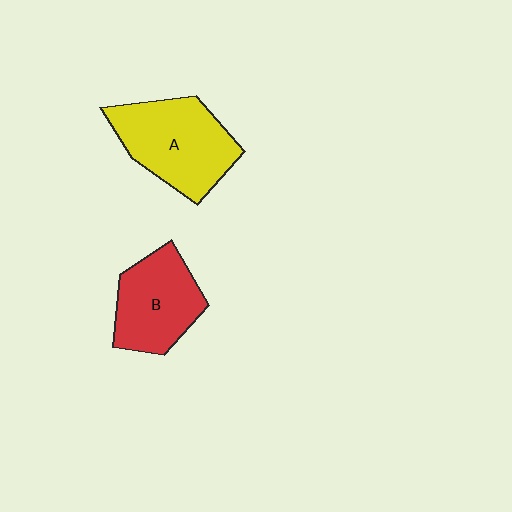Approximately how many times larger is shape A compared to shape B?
Approximately 1.2 times.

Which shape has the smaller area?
Shape B (red).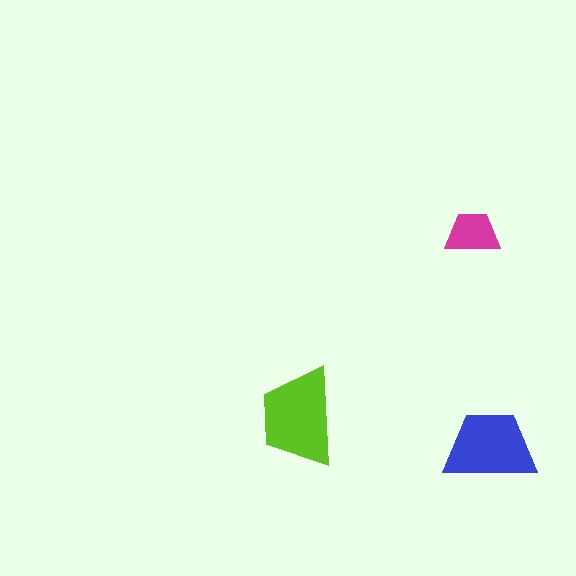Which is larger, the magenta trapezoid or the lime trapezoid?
The lime one.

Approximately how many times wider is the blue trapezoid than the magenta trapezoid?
About 1.5 times wider.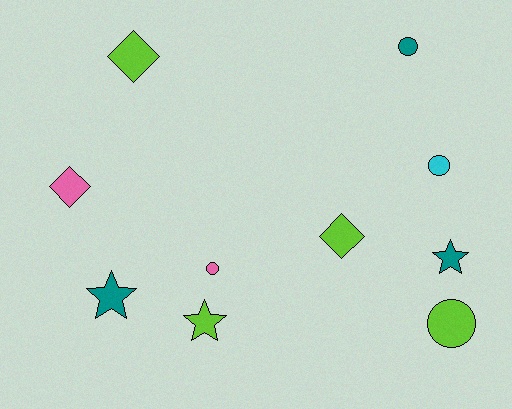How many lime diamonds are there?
There are 2 lime diamonds.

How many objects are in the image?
There are 10 objects.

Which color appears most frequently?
Lime, with 4 objects.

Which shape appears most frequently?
Circle, with 4 objects.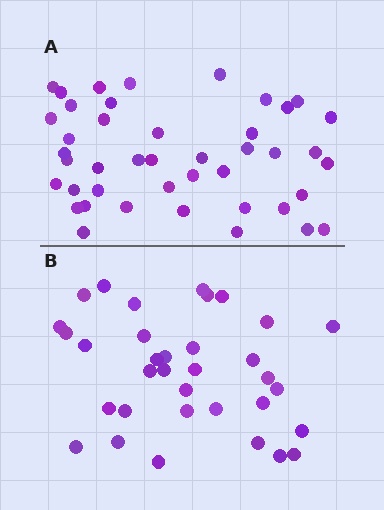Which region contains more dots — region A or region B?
Region A (the top region) has more dots.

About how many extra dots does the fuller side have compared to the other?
Region A has roughly 8 or so more dots than region B.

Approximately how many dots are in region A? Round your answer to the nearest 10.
About 40 dots. (The exact count is 43, which rounds to 40.)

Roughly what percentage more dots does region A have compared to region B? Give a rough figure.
About 25% more.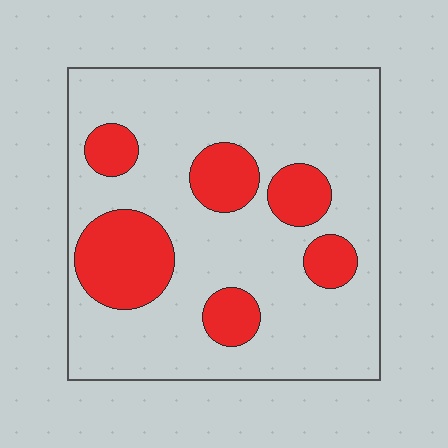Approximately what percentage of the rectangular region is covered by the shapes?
Approximately 25%.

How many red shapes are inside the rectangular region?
6.